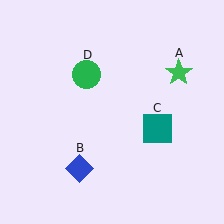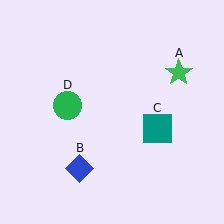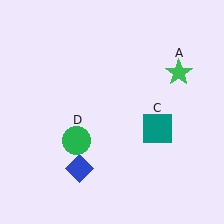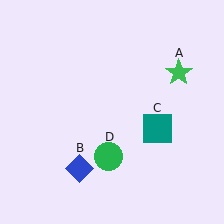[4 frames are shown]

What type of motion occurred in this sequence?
The green circle (object D) rotated counterclockwise around the center of the scene.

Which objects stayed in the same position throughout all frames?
Green star (object A) and blue diamond (object B) and teal square (object C) remained stationary.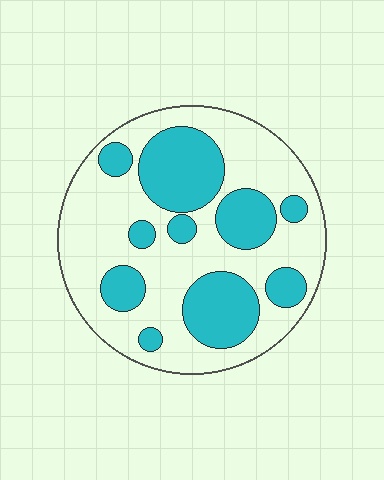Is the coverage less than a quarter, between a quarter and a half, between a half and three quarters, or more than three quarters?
Between a quarter and a half.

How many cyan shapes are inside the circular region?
10.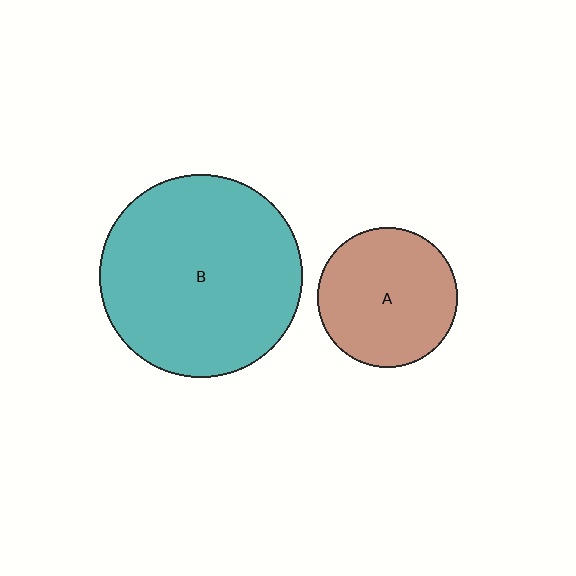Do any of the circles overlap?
No, none of the circles overlap.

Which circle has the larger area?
Circle B (teal).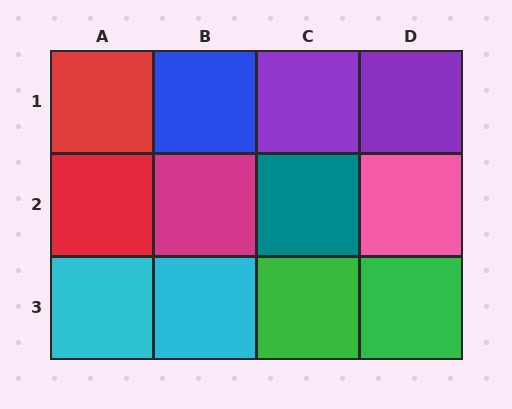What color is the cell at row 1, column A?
Red.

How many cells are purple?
2 cells are purple.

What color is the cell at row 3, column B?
Cyan.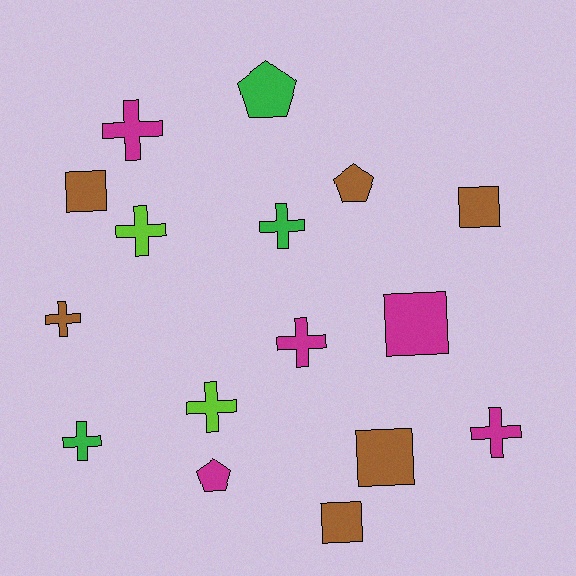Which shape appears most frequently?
Cross, with 8 objects.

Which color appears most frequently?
Brown, with 6 objects.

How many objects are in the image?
There are 16 objects.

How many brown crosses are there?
There is 1 brown cross.